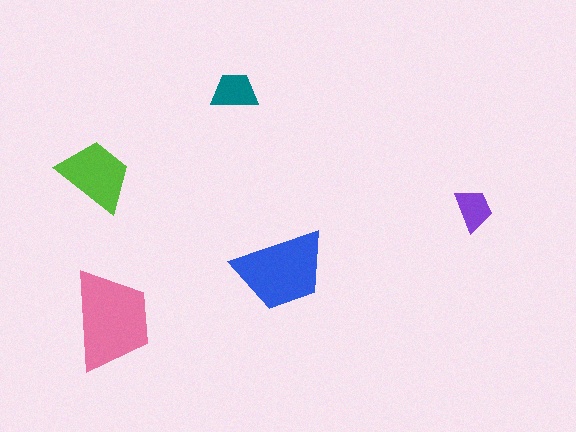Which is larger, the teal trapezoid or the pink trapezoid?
The pink one.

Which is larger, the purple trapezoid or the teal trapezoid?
The teal one.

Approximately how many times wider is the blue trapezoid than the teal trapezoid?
About 2 times wider.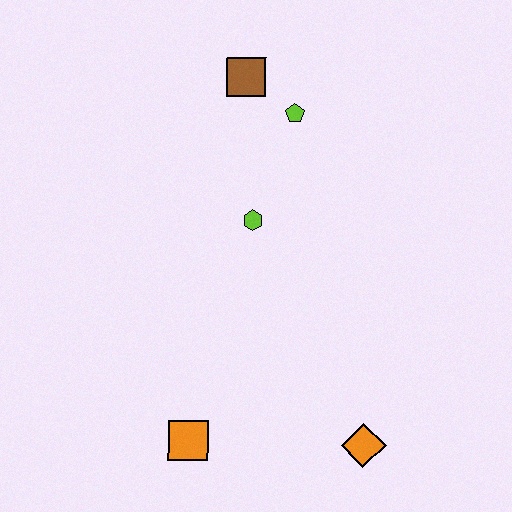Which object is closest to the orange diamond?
The orange square is closest to the orange diamond.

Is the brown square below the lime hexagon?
No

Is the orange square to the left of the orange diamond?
Yes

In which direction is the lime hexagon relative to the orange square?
The lime hexagon is above the orange square.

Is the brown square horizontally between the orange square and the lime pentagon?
Yes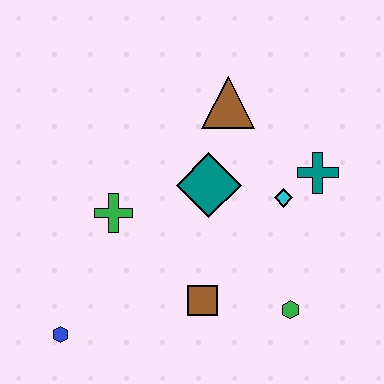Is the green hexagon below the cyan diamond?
Yes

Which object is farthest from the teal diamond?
The blue hexagon is farthest from the teal diamond.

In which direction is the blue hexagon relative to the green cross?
The blue hexagon is below the green cross.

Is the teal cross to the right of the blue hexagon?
Yes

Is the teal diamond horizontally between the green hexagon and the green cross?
Yes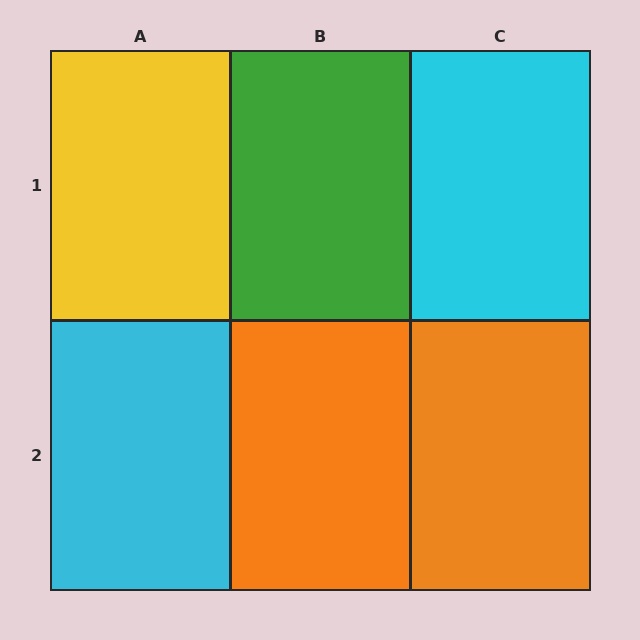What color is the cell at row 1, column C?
Cyan.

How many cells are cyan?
2 cells are cyan.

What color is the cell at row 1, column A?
Yellow.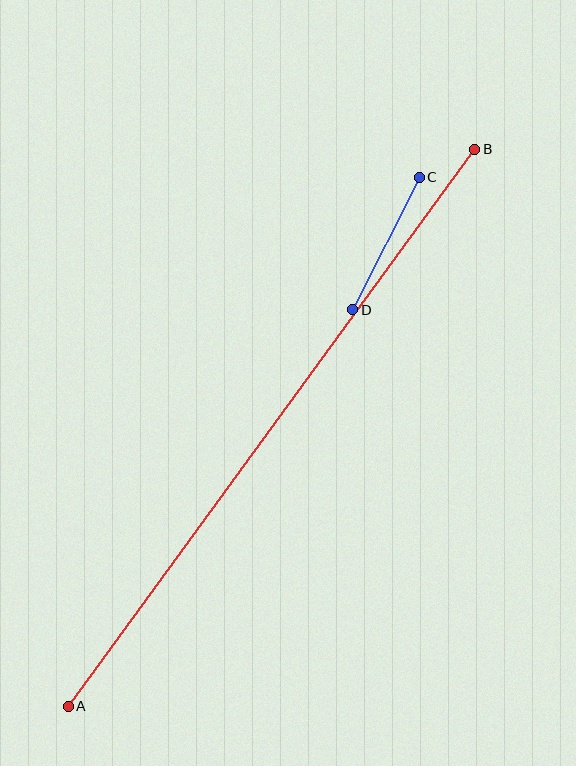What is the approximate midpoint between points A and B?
The midpoint is at approximately (271, 428) pixels.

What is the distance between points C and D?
The distance is approximately 148 pixels.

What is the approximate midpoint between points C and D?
The midpoint is at approximately (386, 243) pixels.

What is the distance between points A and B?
The distance is approximately 690 pixels.